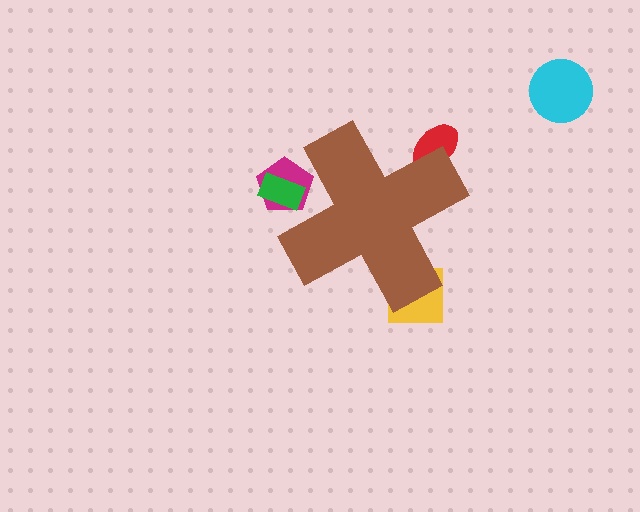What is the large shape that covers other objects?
A brown cross.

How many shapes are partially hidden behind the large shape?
4 shapes are partially hidden.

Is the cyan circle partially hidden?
No, the cyan circle is fully visible.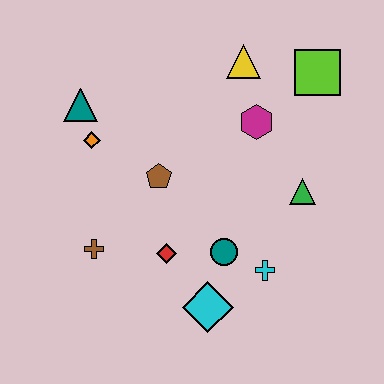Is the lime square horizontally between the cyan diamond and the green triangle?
No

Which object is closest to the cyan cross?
The teal circle is closest to the cyan cross.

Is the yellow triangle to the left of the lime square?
Yes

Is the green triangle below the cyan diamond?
No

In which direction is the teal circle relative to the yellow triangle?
The teal circle is below the yellow triangle.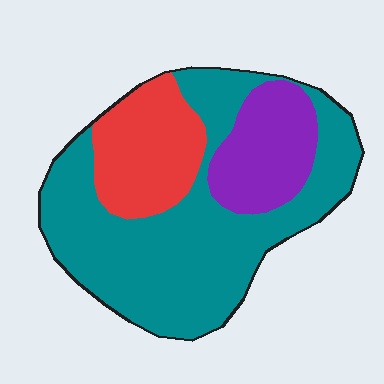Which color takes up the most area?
Teal, at roughly 60%.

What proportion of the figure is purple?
Purple covers 18% of the figure.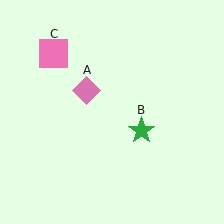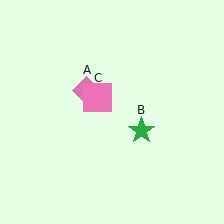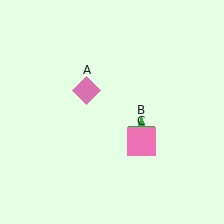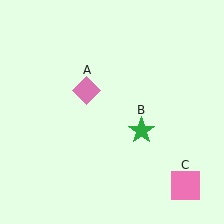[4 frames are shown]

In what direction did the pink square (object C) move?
The pink square (object C) moved down and to the right.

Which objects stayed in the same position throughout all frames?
Pink diamond (object A) and green star (object B) remained stationary.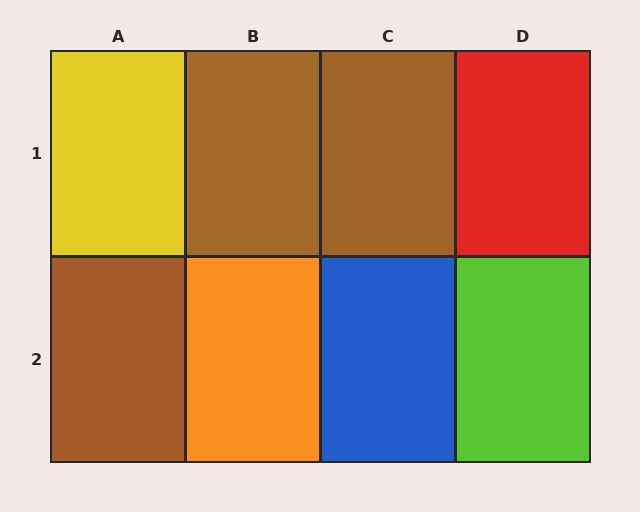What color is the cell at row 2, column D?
Lime.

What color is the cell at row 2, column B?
Orange.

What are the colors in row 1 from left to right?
Yellow, brown, brown, red.